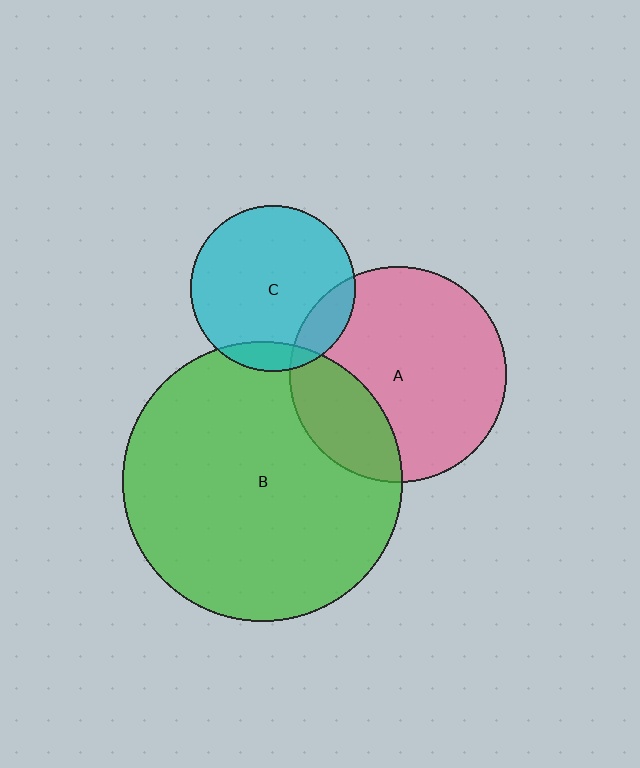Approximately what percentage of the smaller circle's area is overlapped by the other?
Approximately 15%.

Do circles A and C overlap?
Yes.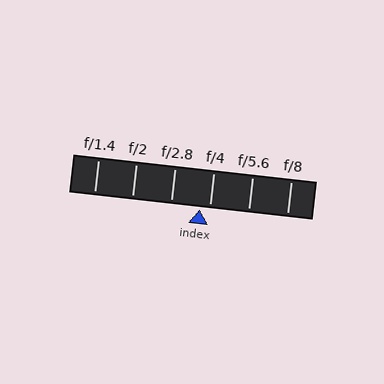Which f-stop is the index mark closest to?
The index mark is closest to f/4.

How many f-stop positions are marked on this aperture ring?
There are 6 f-stop positions marked.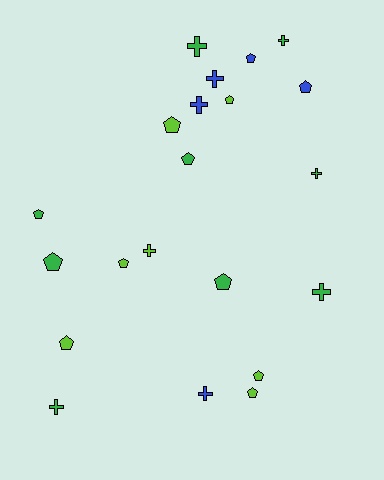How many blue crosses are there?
There are 3 blue crosses.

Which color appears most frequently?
Green, with 9 objects.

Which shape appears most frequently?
Pentagon, with 12 objects.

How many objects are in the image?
There are 21 objects.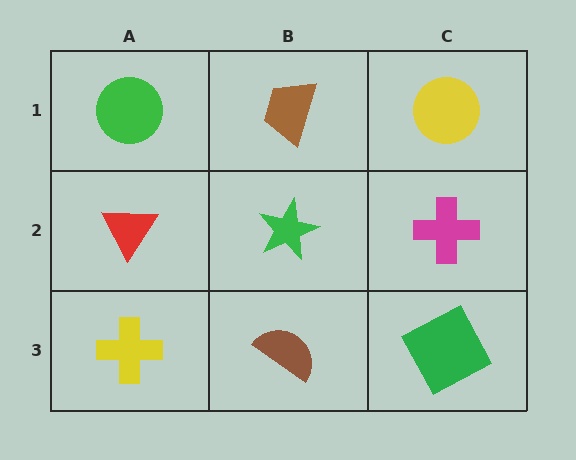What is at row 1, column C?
A yellow circle.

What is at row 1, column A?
A green circle.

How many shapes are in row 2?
3 shapes.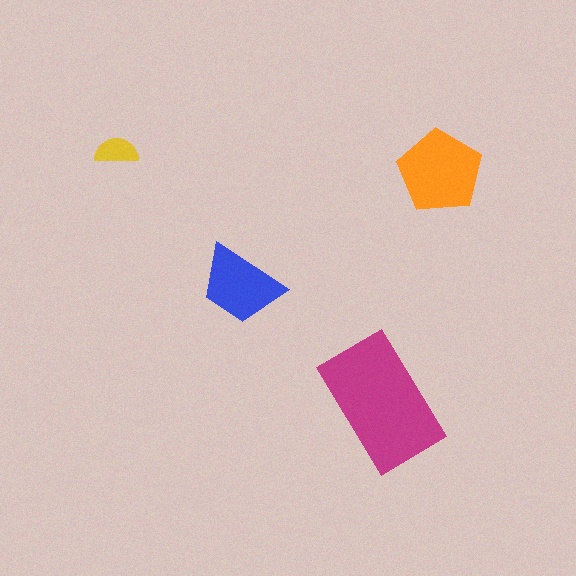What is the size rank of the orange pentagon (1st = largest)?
2nd.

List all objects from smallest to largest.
The yellow semicircle, the blue trapezoid, the orange pentagon, the magenta rectangle.